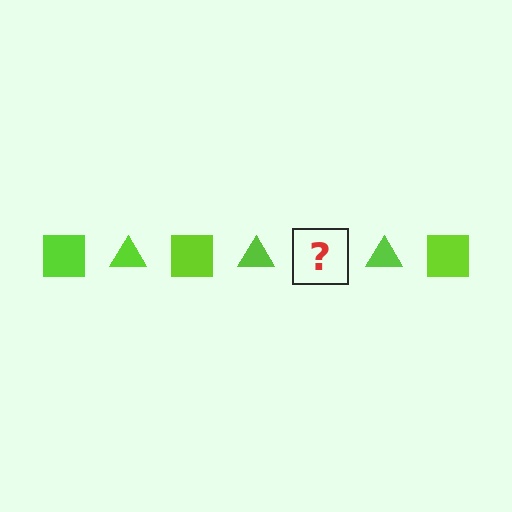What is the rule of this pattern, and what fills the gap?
The rule is that the pattern cycles through square, triangle shapes in lime. The gap should be filled with a lime square.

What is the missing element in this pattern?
The missing element is a lime square.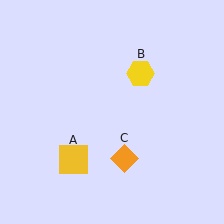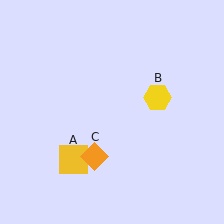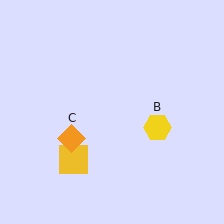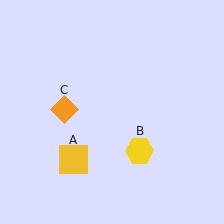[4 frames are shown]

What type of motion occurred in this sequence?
The yellow hexagon (object B), orange diamond (object C) rotated clockwise around the center of the scene.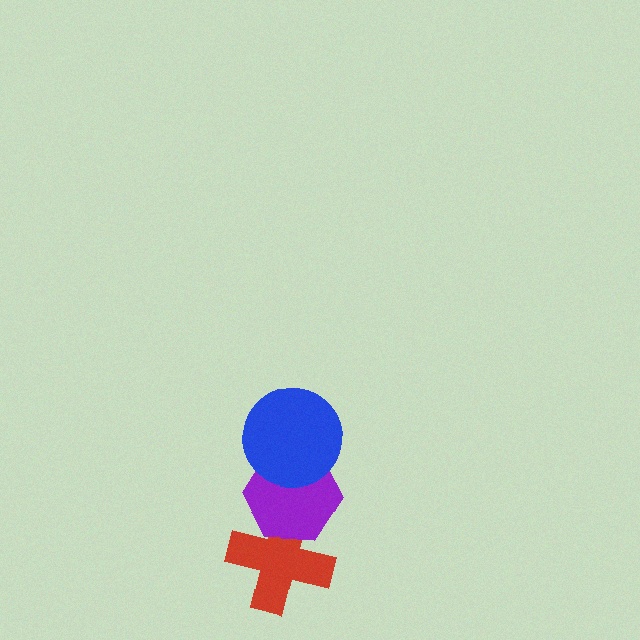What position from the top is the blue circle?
The blue circle is 1st from the top.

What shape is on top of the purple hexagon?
The blue circle is on top of the purple hexagon.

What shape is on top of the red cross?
The purple hexagon is on top of the red cross.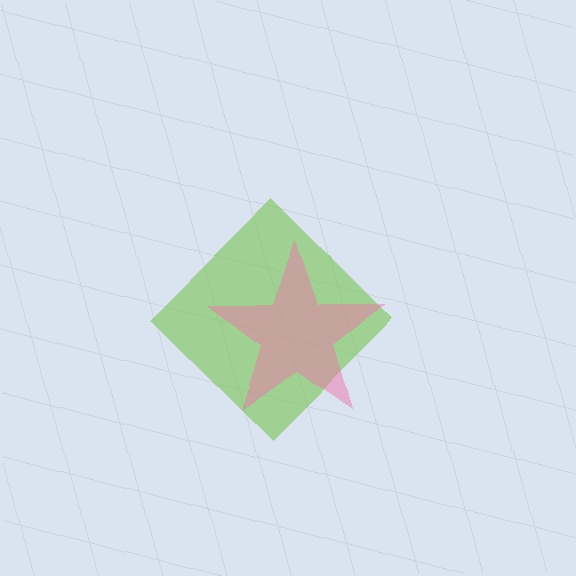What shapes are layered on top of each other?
The layered shapes are: a lime diamond, a pink star.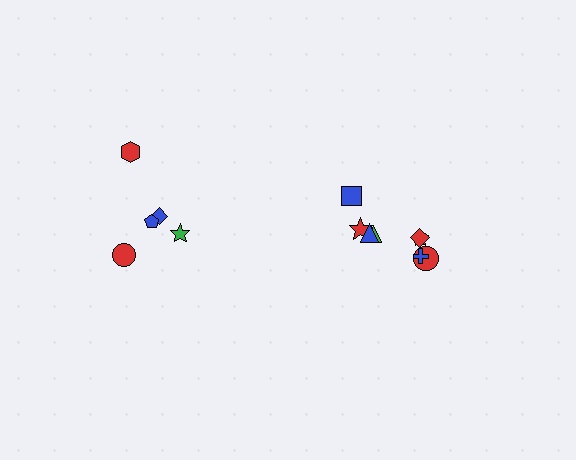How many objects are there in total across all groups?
There are 13 objects.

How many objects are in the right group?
There are 8 objects.